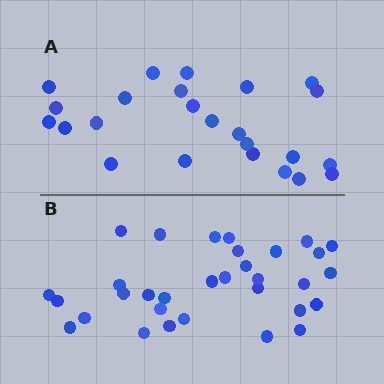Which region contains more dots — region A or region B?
Region B (the bottom region) has more dots.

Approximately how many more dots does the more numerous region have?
Region B has roughly 8 or so more dots than region A.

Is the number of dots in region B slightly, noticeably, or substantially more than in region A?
Region B has noticeably more, but not dramatically so. The ratio is roughly 1.3 to 1.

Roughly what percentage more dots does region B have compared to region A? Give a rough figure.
About 35% more.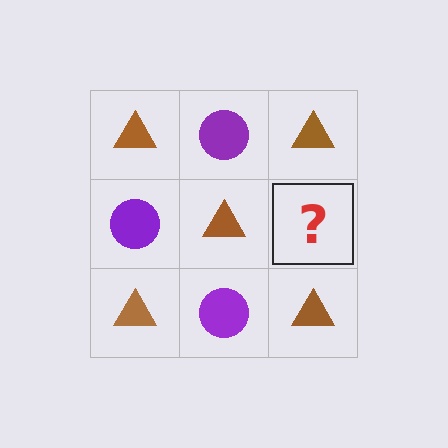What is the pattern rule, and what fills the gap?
The rule is that it alternates brown triangle and purple circle in a checkerboard pattern. The gap should be filled with a purple circle.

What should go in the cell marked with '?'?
The missing cell should contain a purple circle.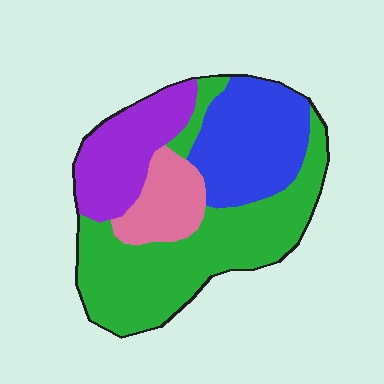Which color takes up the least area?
Pink, at roughly 10%.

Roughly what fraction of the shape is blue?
Blue takes up about one quarter (1/4) of the shape.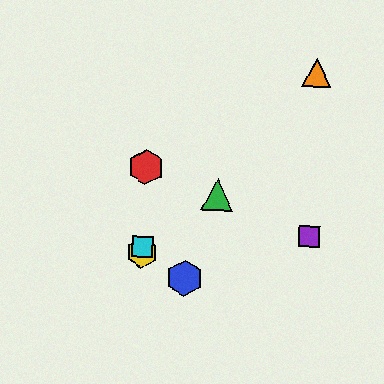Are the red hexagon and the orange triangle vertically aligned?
No, the red hexagon is at x≈146 and the orange triangle is at x≈317.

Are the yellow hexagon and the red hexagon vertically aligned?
Yes, both are at x≈142.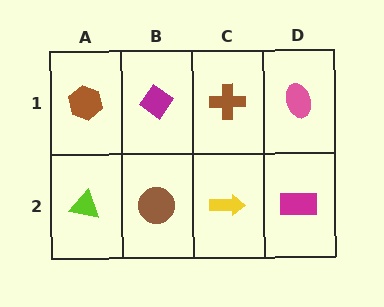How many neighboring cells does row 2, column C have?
3.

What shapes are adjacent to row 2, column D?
A pink ellipse (row 1, column D), a yellow arrow (row 2, column C).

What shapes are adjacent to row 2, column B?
A magenta diamond (row 1, column B), a lime triangle (row 2, column A), a yellow arrow (row 2, column C).